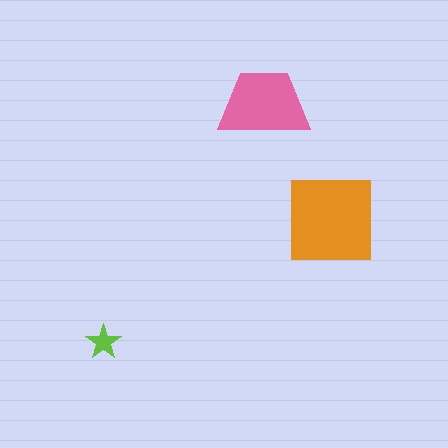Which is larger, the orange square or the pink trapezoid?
The orange square.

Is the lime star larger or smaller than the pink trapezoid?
Smaller.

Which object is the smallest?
The lime star.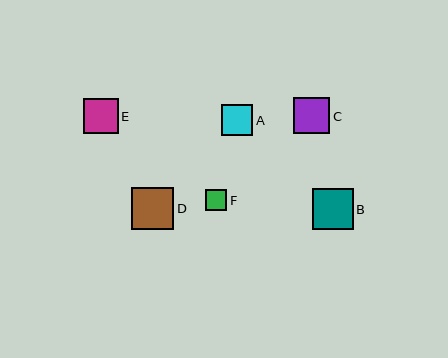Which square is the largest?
Square D is the largest with a size of approximately 42 pixels.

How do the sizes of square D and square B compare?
Square D and square B are approximately the same size.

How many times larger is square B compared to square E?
Square B is approximately 1.2 times the size of square E.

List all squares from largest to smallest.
From largest to smallest: D, B, C, E, A, F.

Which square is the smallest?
Square F is the smallest with a size of approximately 21 pixels.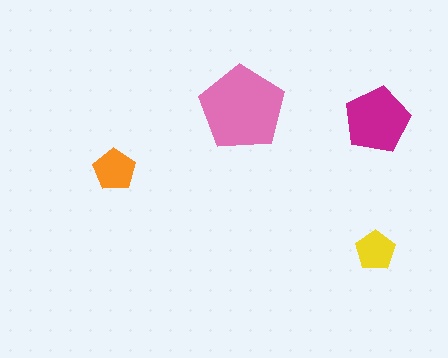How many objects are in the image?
There are 4 objects in the image.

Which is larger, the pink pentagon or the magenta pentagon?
The pink one.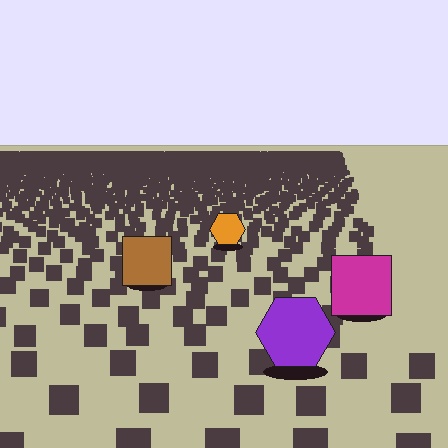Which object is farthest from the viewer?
The orange hexagon is farthest from the viewer. It appears smaller and the ground texture around it is denser.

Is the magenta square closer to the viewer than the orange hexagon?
Yes. The magenta square is closer — you can tell from the texture gradient: the ground texture is coarser near it.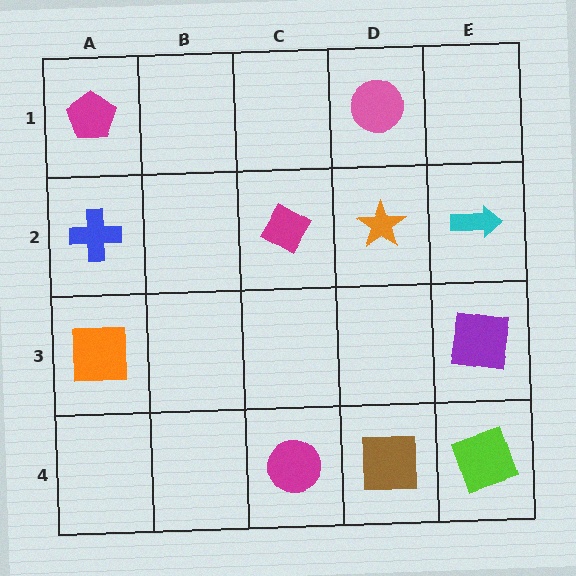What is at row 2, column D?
An orange star.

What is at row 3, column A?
An orange square.